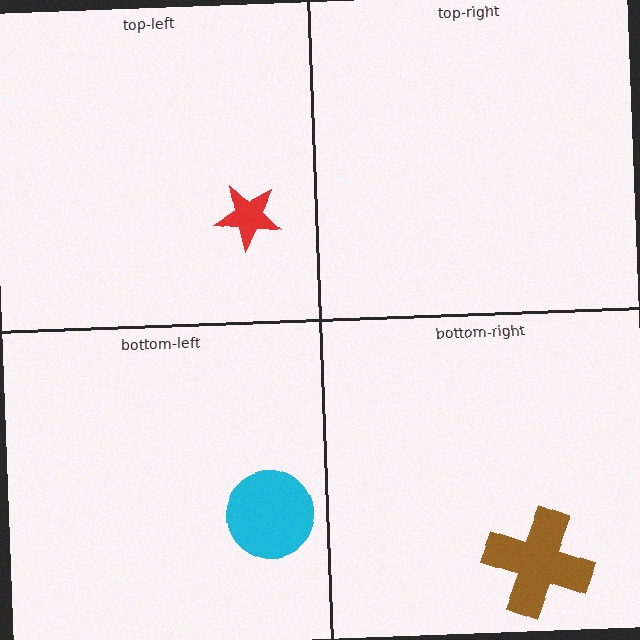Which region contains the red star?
The top-left region.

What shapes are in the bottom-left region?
The cyan circle.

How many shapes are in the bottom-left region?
1.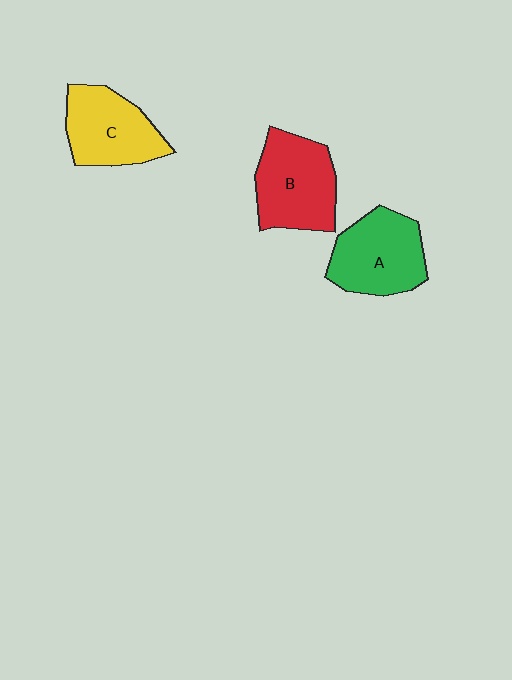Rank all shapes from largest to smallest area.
From largest to smallest: B (red), A (green), C (yellow).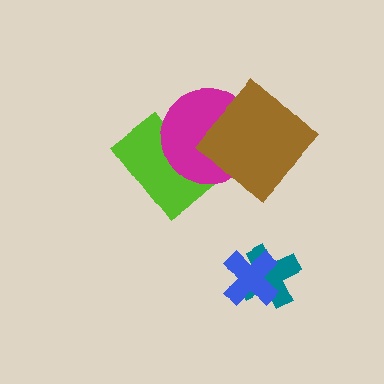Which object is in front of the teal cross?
The blue cross is in front of the teal cross.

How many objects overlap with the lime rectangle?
1 object overlaps with the lime rectangle.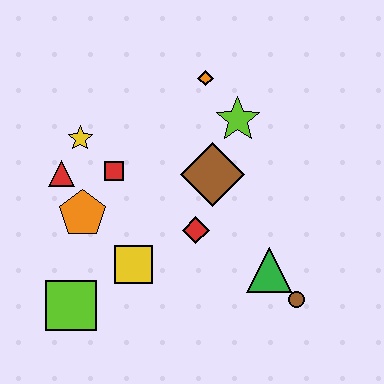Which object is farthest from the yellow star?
The brown circle is farthest from the yellow star.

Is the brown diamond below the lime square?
No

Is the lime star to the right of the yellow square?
Yes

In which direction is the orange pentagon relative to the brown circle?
The orange pentagon is to the left of the brown circle.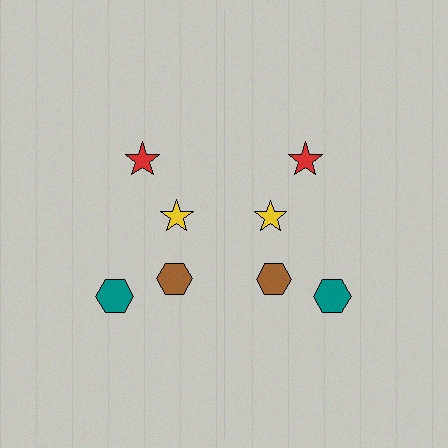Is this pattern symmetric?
Yes, this pattern has bilateral (reflection) symmetry.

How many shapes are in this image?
There are 8 shapes in this image.